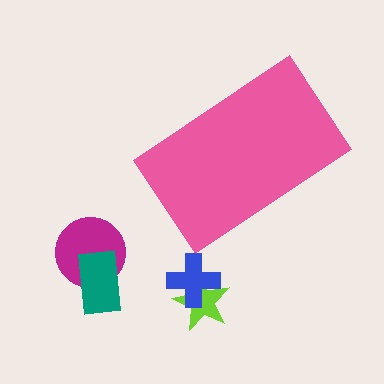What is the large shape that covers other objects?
A pink rectangle.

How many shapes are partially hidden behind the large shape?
0 shapes are partially hidden.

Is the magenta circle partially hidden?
No, the magenta circle is fully visible.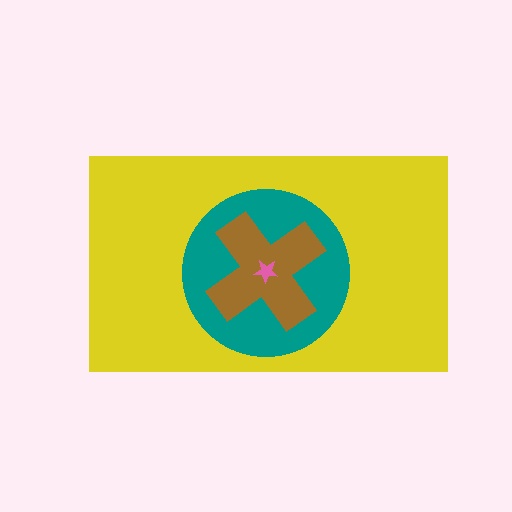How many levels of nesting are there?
4.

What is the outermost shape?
The yellow rectangle.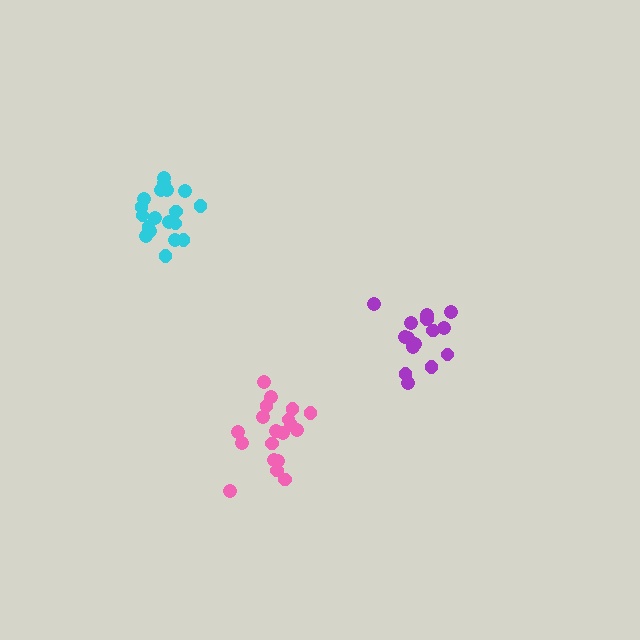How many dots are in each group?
Group 1: 19 dots, Group 2: 19 dots, Group 3: 15 dots (53 total).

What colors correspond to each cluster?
The clusters are colored: cyan, pink, purple.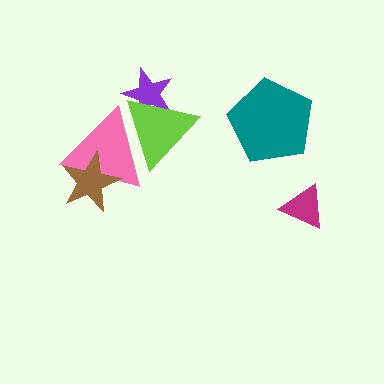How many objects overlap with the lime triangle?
2 objects overlap with the lime triangle.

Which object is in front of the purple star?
The lime triangle is in front of the purple star.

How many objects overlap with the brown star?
1 object overlaps with the brown star.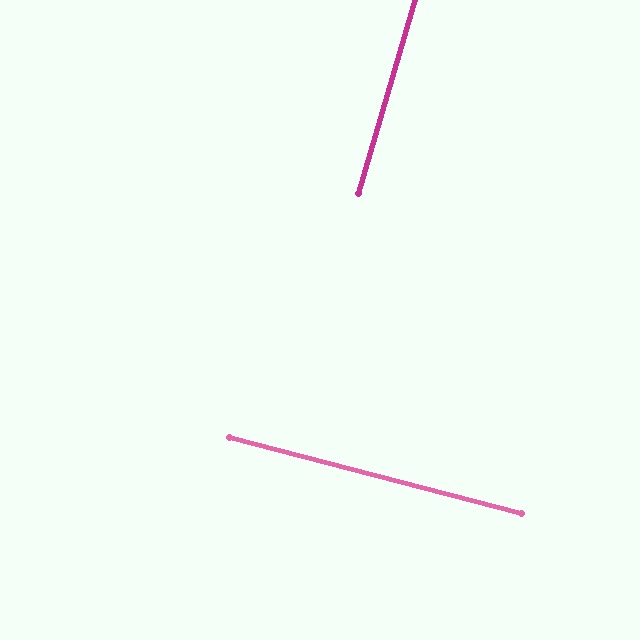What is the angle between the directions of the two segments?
Approximately 88 degrees.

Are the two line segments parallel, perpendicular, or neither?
Perpendicular — they meet at approximately 88°.